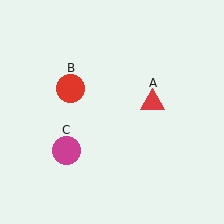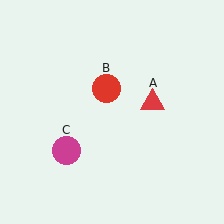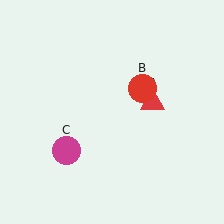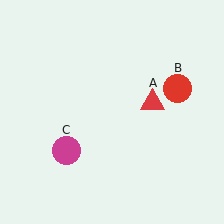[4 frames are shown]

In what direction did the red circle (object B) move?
The red circle (object B) moved right.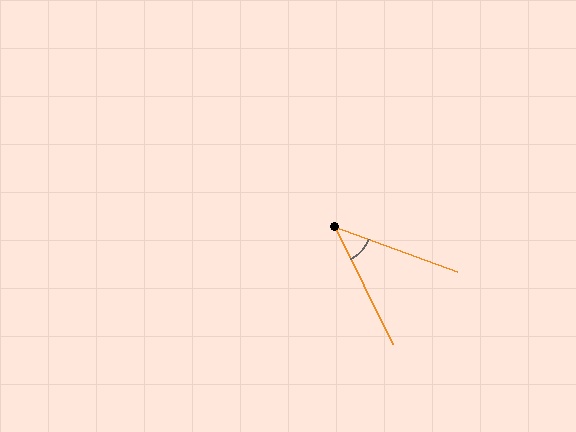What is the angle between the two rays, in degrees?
Approximately 44 degrees.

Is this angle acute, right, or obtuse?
It is acute.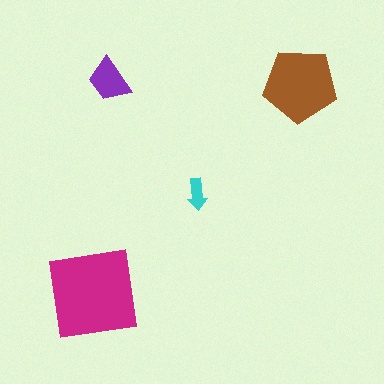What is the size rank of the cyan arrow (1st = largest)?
4th.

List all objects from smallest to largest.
The cyan arrow, the purple trapezoid, the brown pentagon, the magenta square.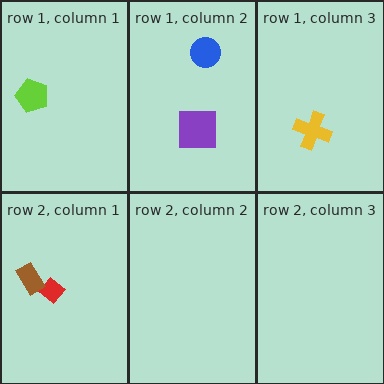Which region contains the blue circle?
The row 1, column 2 region.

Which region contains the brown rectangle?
The row 2, column 1 region.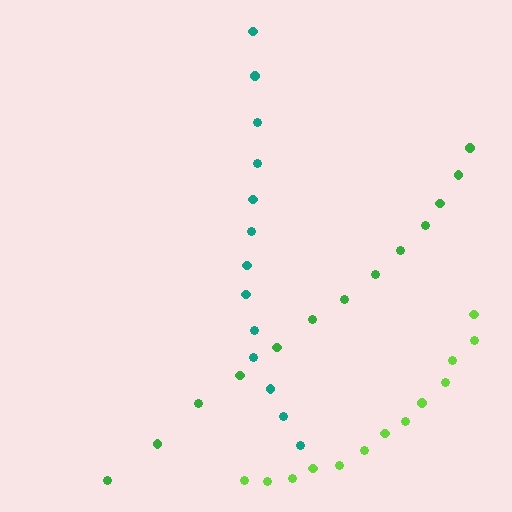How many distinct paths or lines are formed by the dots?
There are 3 distinct paths.